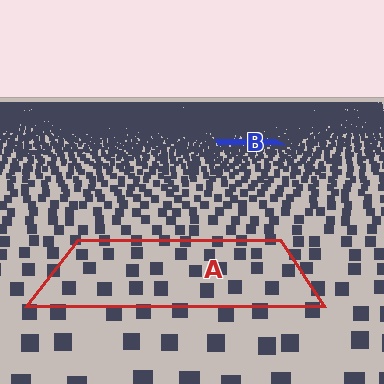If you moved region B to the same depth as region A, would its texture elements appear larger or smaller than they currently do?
They would appear larger. At a closer depth, the same texture elements are projected at a bigger on-screen size.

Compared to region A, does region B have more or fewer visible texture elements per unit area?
Region B has more texture elements per unit area — they are packed more densely because it is farther away.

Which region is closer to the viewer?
Region A is closer. The texture elements there are larger and more spread out.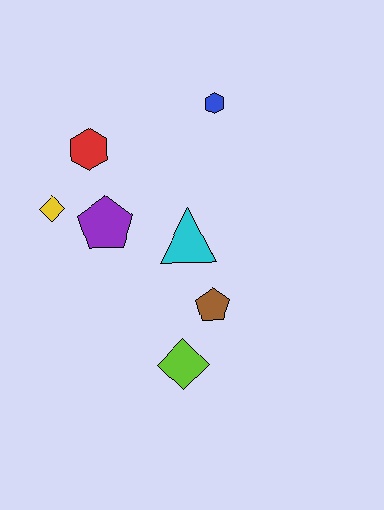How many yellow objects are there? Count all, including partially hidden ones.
There is 1 yellow object.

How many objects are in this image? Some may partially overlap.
There are 7 objects.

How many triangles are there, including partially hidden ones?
There is 1 triangle.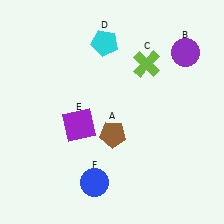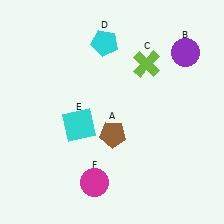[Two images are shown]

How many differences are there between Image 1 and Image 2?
There are 2 differences between the two images.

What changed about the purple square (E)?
In Image 1, E is purple. In Image 2, it changed to cyan.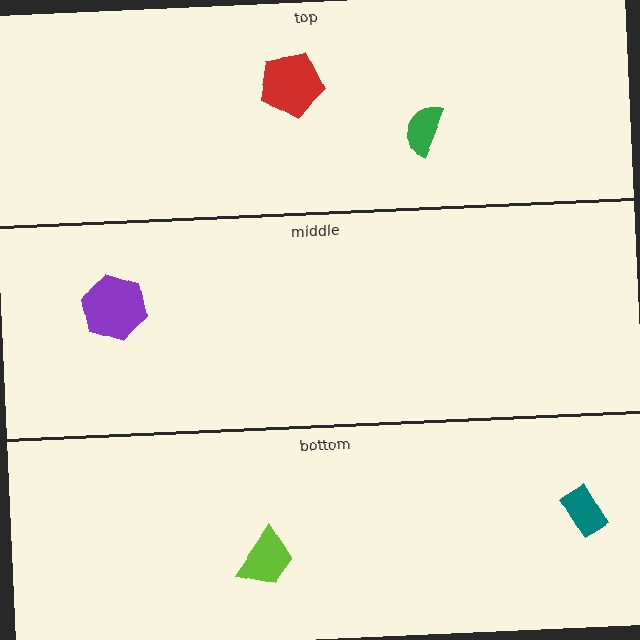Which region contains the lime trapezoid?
The bottom region.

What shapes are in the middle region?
The purple hexagon.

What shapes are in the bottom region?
The teal rectangle, the lime trapezoid.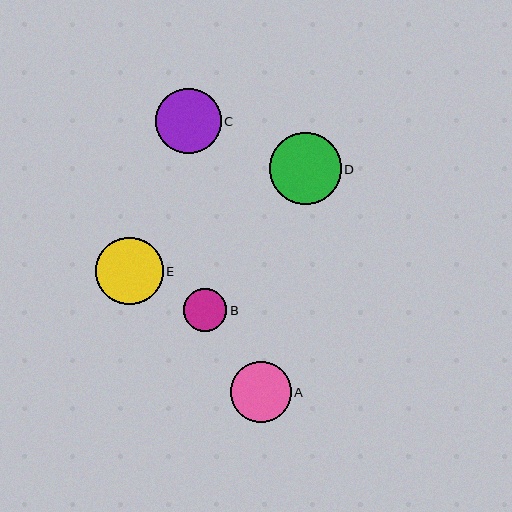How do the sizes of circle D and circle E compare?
Circle D and circle E are approximately the same size.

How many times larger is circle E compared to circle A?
Circle E is approximately 1.1 times the size of circle A.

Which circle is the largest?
Circle D is the largest with a size of approximately 72 pixels.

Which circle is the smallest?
Circle B is the smallest with a size of approximately 43 pixels.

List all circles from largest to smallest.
From largest to smallest: D, E, C, A, B.